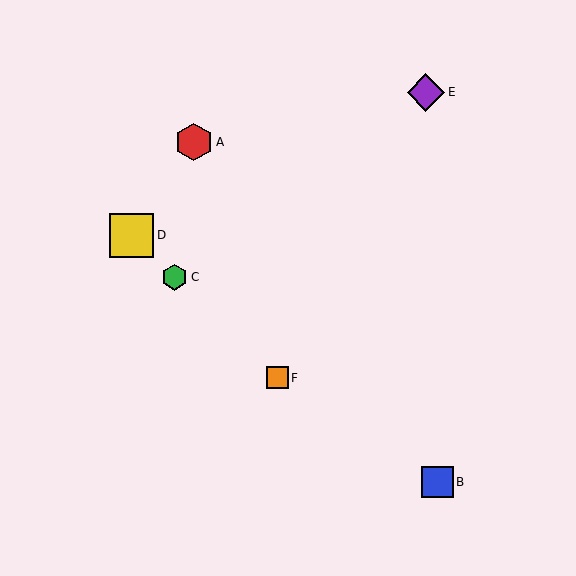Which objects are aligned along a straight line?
Objects C, D, F are aligned along a straight line.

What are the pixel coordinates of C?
Object C is at (175, 277).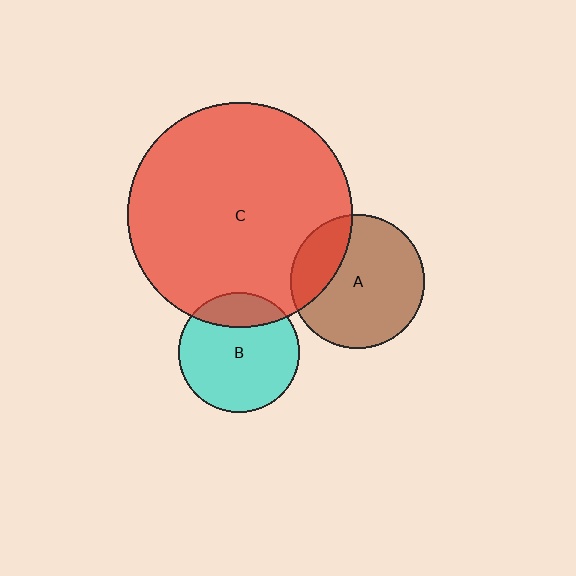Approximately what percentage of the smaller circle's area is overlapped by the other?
Approximately 20%.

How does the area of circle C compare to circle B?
Approximately 3.5 times.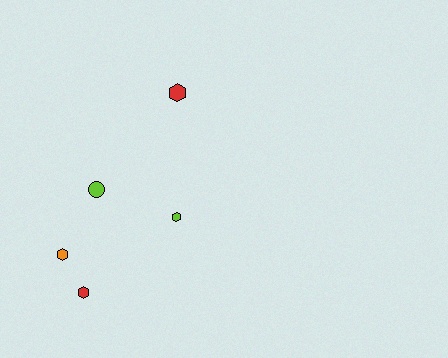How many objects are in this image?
There are 5 objects.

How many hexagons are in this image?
There are 4 hexagons.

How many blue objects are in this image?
There are no blue objects.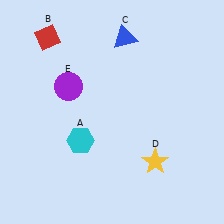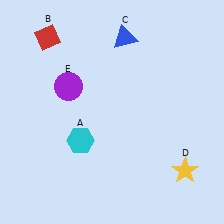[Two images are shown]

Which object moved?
The yellow star (D) moved right.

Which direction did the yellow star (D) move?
The yellow star (D) moved right.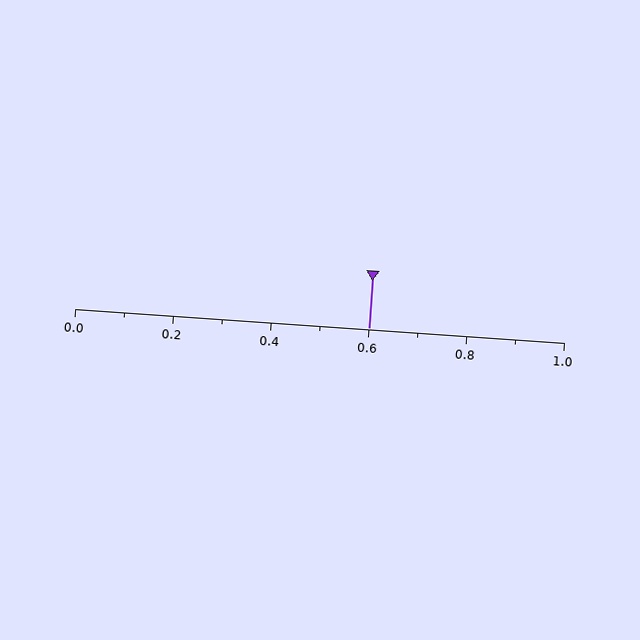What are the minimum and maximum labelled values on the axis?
The axis runs from 0.0 to 1.0.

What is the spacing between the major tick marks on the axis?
The major ticks are spaced 0.2 apart.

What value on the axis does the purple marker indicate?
The marker indicates approximately 0.6.